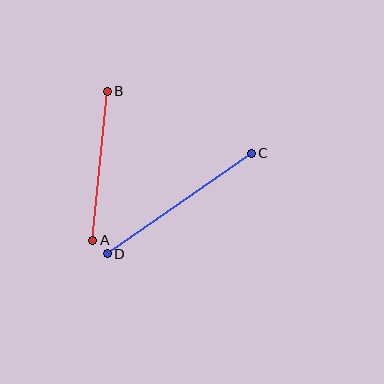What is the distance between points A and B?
The distance is approximately 150 pixels.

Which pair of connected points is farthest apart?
Points C and D are farthest apart.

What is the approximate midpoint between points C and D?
The midpoint is at approximately (179, 203) pixels.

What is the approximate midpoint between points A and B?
The midpoint is at approximately (100, 166) pixels.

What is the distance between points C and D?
The distance is approximately 175 pixels.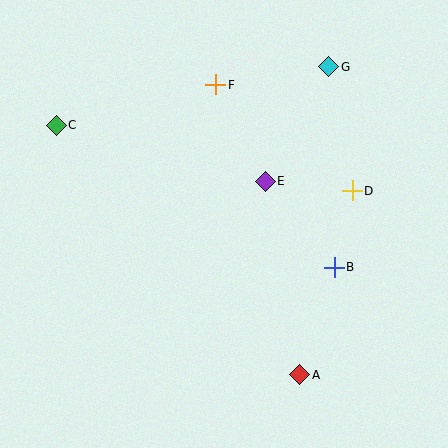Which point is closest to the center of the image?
Point E at (265, 181) is closest to the center.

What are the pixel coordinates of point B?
Point B is at (334, 267).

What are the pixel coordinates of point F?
Point F is at (216, 85).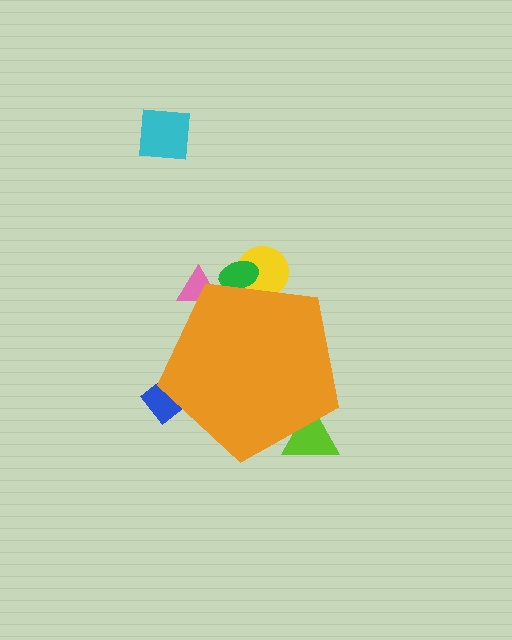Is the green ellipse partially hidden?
Yes, the green ellipse is partially hidden behind the orange pentagon.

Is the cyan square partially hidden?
No, the cyan square is fully visible.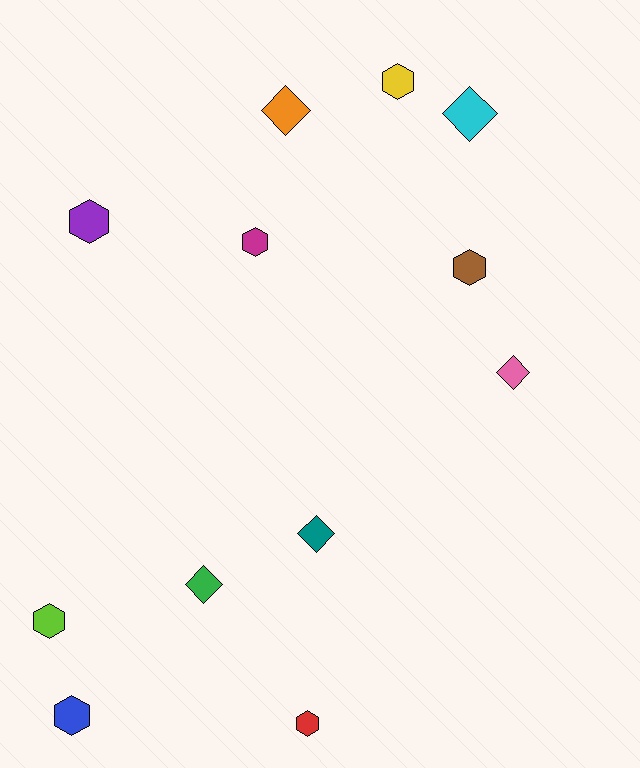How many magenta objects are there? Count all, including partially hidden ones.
There is 1 magenta object.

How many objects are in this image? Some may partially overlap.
There are 12 objects.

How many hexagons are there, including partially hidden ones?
There are 7 hexagons.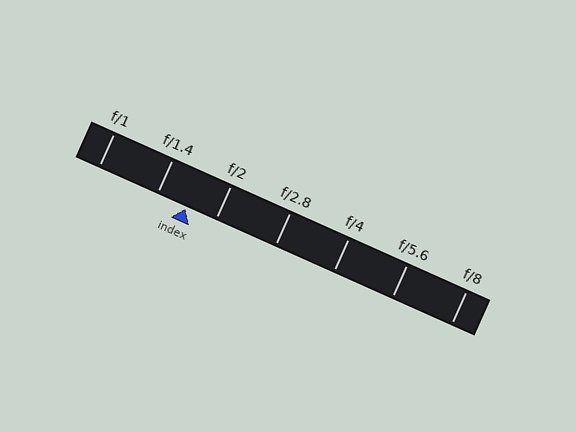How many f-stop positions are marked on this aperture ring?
There are 7 f-stop positions marked.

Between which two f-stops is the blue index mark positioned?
The index mark is between f/1.4 and f/2.